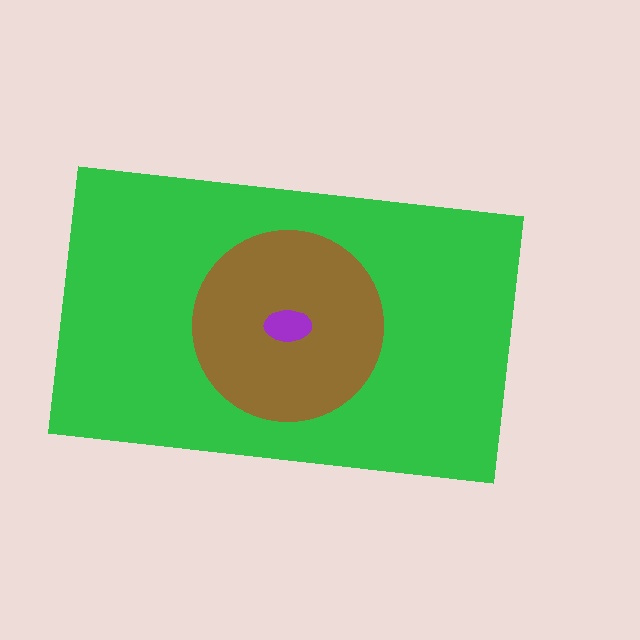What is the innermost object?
The purple ellipse.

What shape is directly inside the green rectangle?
The brown circle.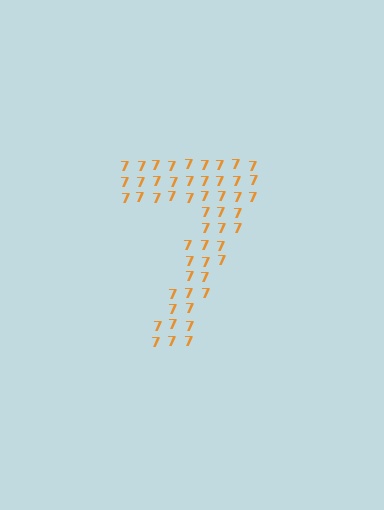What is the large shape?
The large shape is the digit 7.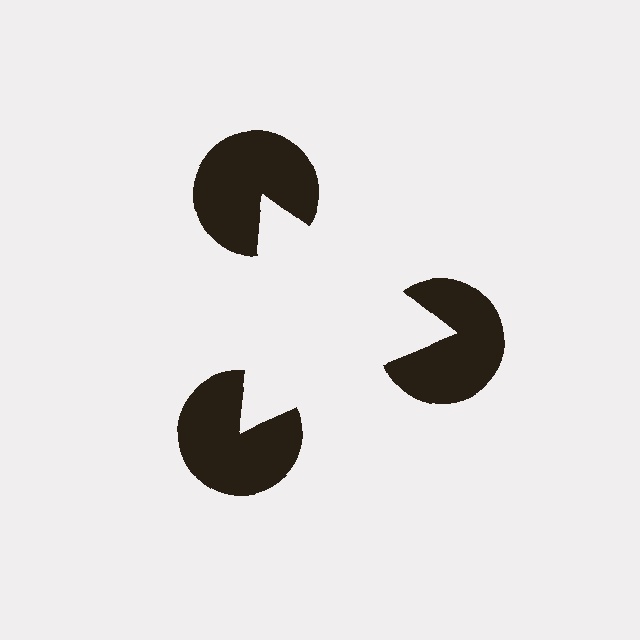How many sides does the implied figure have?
3 sides.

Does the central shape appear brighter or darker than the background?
It typically appears slightly brighter than the background, even though no actual brightness change is drawn.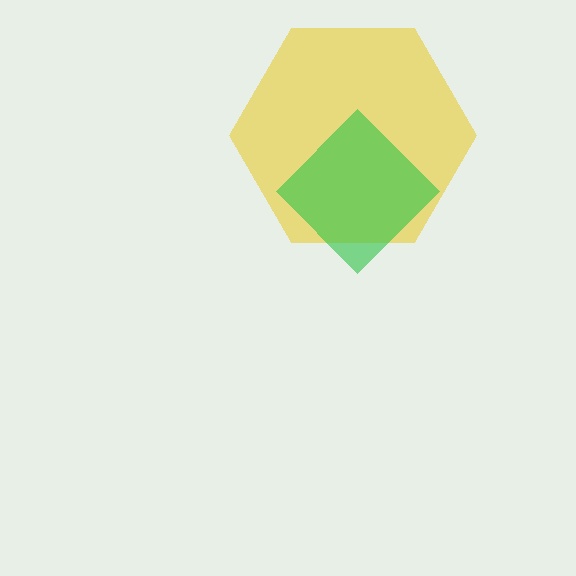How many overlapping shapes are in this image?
There are 2 overlapping shapes in the image.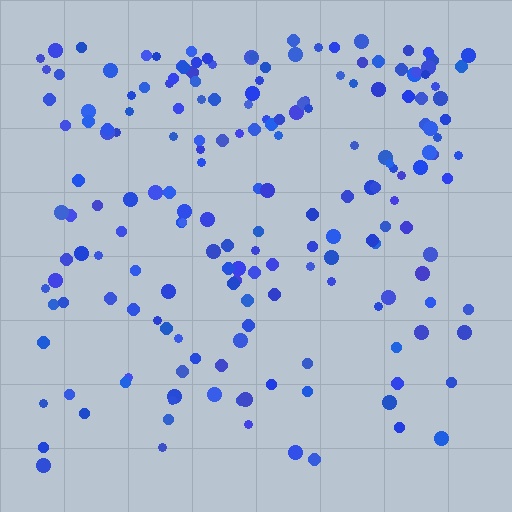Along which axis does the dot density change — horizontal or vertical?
Vertical.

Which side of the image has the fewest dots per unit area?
The bottom.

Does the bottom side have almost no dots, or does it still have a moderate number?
Still a moderate number, just noticeably fewer than the top.